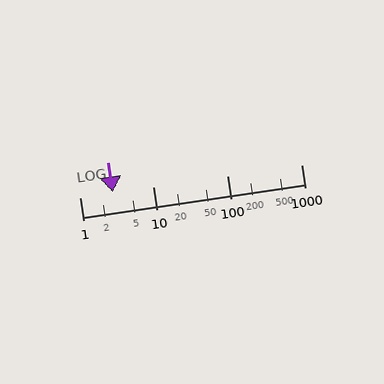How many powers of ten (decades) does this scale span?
The scale spans 3 decades, from 1 to 1000.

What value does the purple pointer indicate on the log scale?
The pointer indicates approximately 2.8.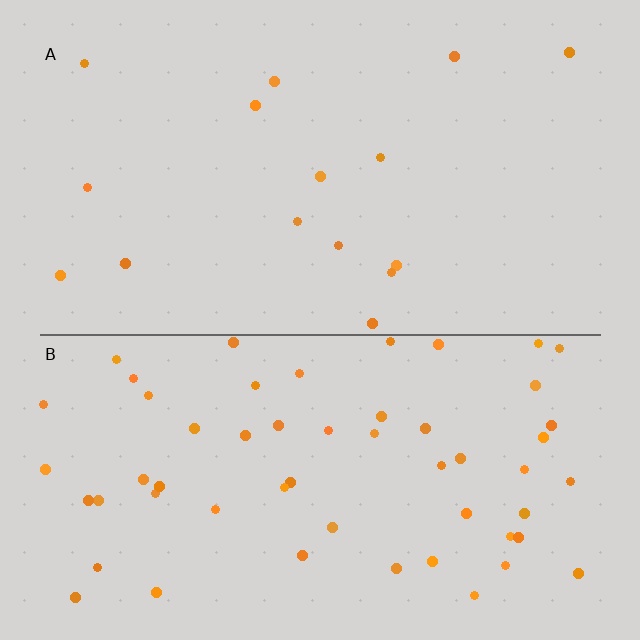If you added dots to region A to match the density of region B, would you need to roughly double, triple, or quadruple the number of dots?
Approximately quadruple.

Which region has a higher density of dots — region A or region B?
B (the bottom).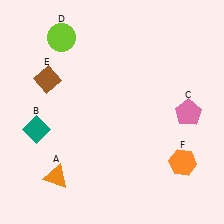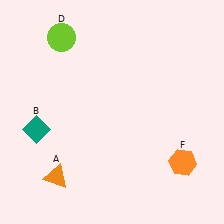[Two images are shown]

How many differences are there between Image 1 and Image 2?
There are 2 differences between the two images.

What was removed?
The brown diamond (E), the pink pentagon (C) were removed in Image 2.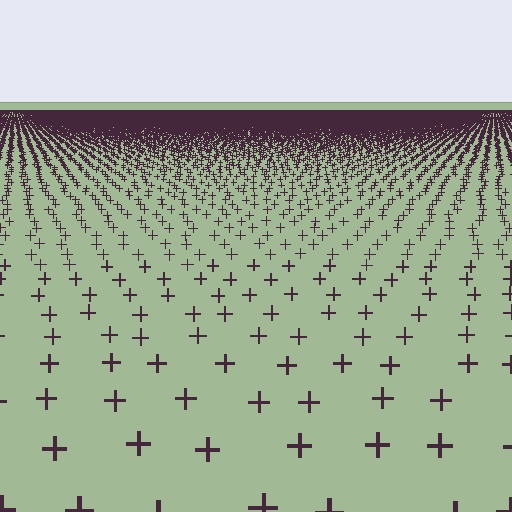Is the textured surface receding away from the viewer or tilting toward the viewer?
The surface is receding away from the viewer. Texture elements get smaller and denser toward the top.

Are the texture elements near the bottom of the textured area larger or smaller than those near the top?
Larger. Near the bottom, elements are closer to the viewer and appear at a bigger on-screen size.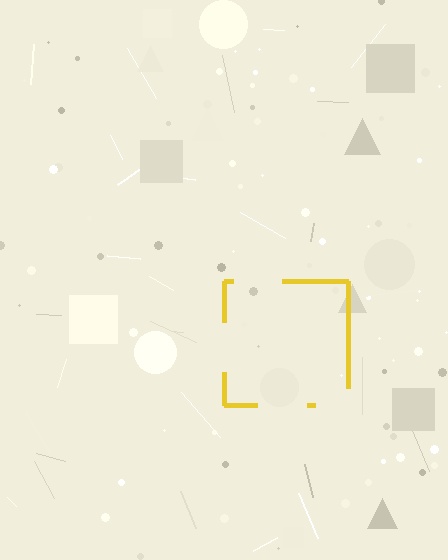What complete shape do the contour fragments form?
The contour fragments form a square.